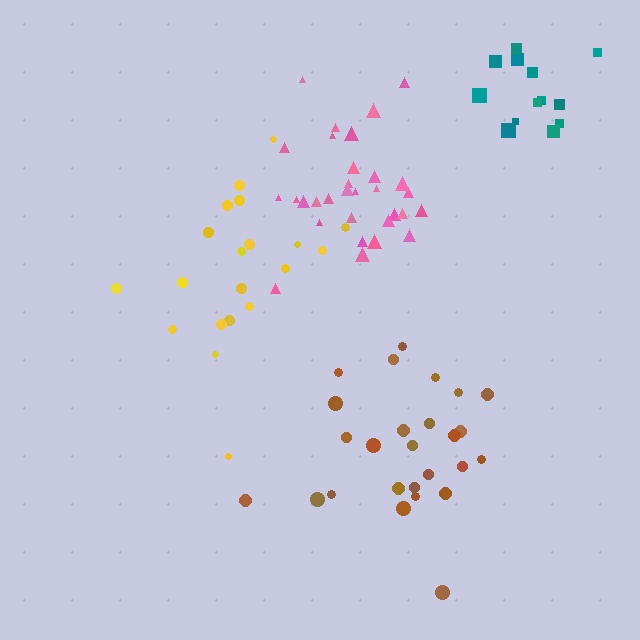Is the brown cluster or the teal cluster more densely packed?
Teal.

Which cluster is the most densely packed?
Pink.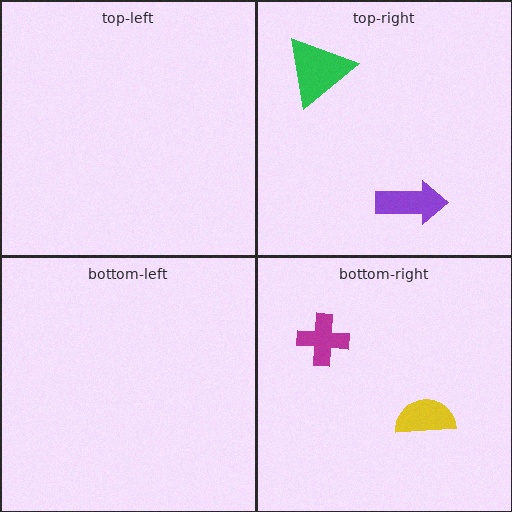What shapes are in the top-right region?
The purple arrow, the green triangle.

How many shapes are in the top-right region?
2.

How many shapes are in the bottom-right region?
2.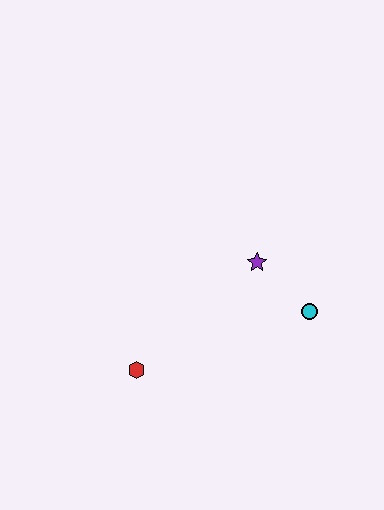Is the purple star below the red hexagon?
No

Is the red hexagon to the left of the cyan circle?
Yes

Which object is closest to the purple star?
The cyan circle is closest to the purple star.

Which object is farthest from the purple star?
The red hexagon is farthest from the purple star.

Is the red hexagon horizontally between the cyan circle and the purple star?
No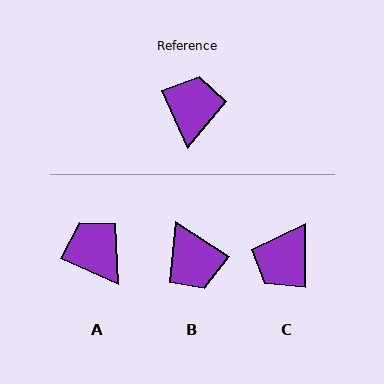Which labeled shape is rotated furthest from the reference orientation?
C, about 155 degrees away.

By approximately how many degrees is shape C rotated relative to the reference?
Approximately 155 degrees counter-clockwise.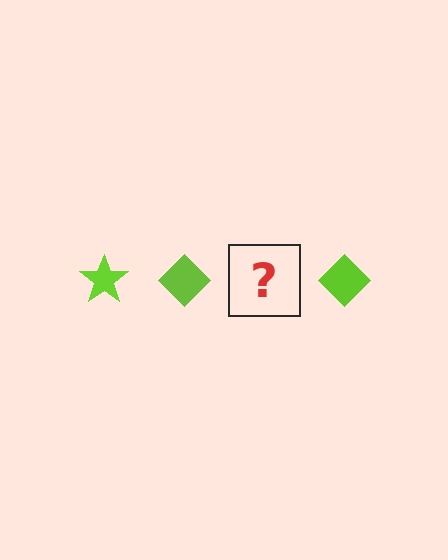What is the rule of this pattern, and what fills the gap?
The rule is that the pattern cycles through star, diamond shapes in lime. The gap should be filled with a lime star.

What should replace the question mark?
The question mark should be replaced with a lime star.